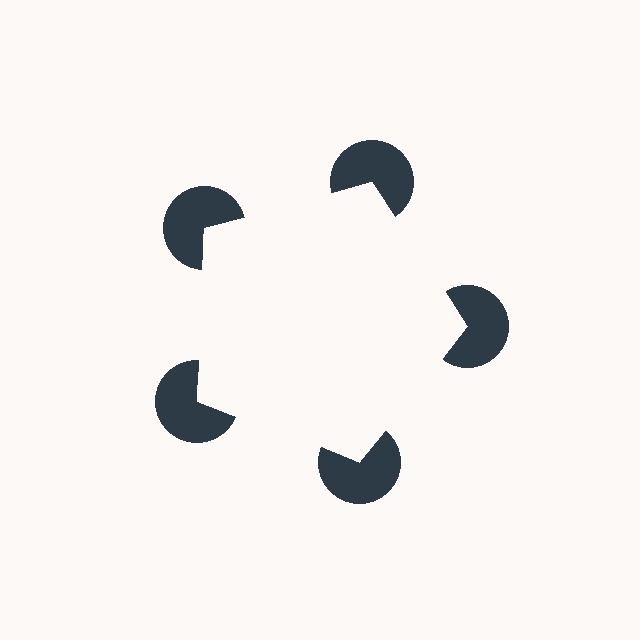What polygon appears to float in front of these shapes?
An illusory pentagon — its edges are inferred from the aligned wedge cuts in the pac-man discs, not physically drawn.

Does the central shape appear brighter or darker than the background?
It typically appears slightly brighter than the background, even though no actual brightness change is drawn.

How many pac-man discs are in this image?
There are 5 — one at each vertex of the illusory pentagon.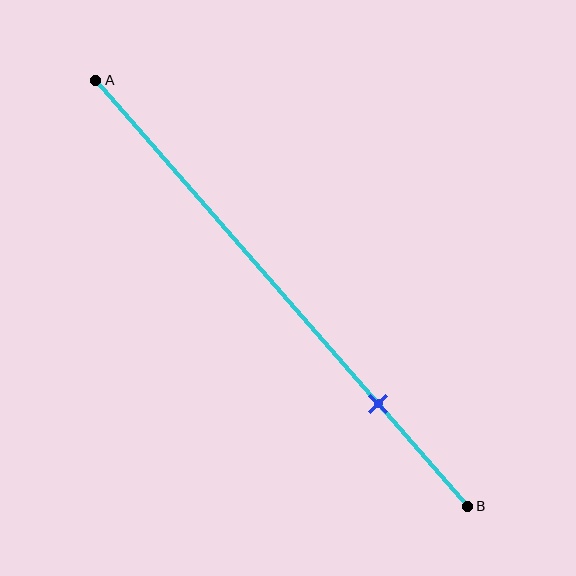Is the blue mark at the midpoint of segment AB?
No, the mark is at about 75% from A, not at the 50% midpoint.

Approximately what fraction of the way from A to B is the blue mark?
The blue mark is approximately 75% of the way from A to B.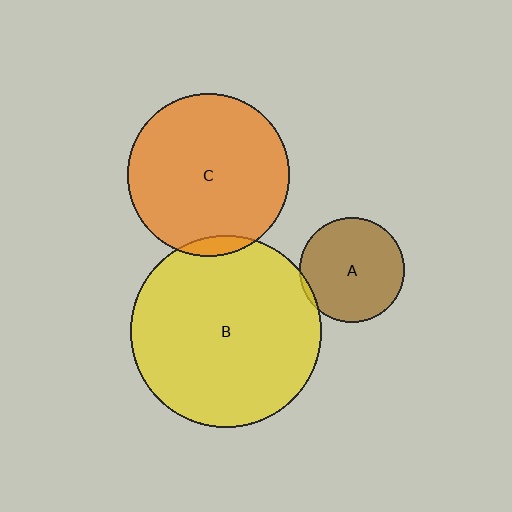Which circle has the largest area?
Circle B (yellow).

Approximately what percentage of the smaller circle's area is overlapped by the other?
Approximately 5%.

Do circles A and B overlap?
Yes.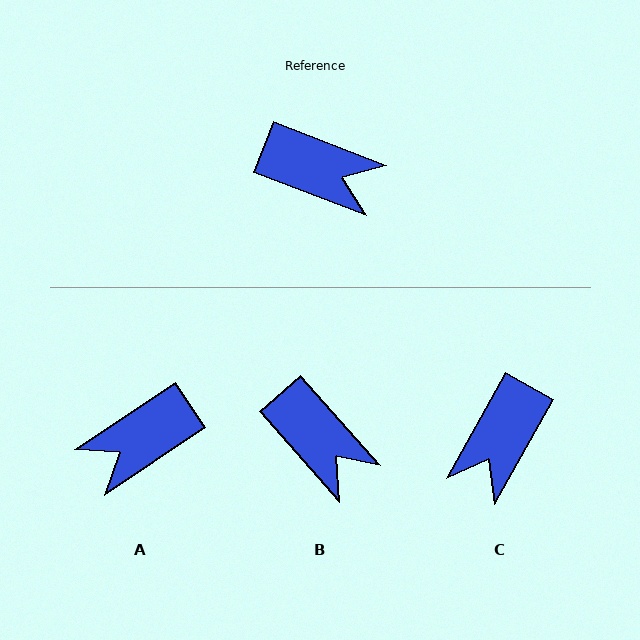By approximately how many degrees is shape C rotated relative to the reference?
Approximately 98 degrees clockwise.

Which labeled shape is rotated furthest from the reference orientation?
A, about 125 degrees away.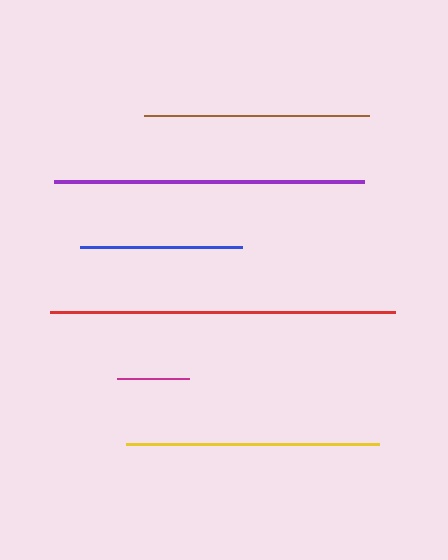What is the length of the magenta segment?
The magenta segment is approximately 71 pixels long.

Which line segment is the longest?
The red line is the longest at approximately 346 pixels.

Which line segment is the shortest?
The magenta line is the shortest at approximately 71 pixels.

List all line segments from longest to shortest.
From longest to shortest: red, purple, yellow, brown, blue, magenta.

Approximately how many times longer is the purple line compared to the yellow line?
The purple line is approximately 1.2 times the length of the yellow line.